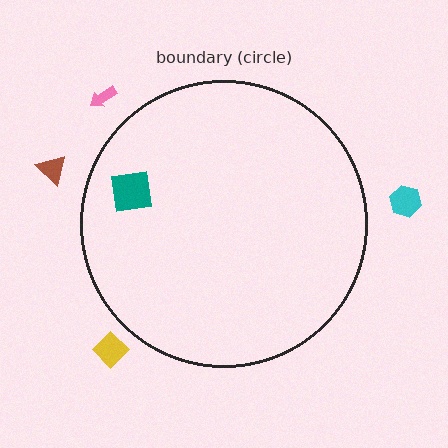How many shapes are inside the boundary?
1 inside, 4 outside.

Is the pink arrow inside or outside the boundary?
Outside.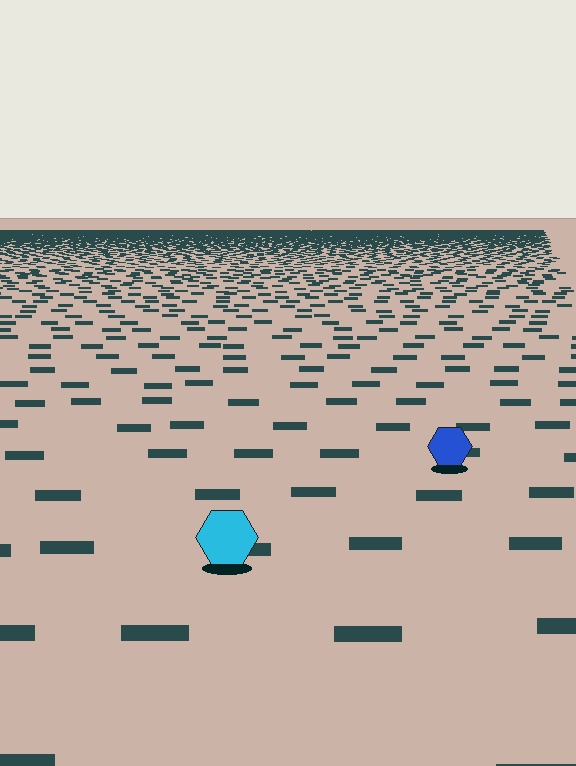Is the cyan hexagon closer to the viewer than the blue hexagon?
Yes. The cyan hexagon is closer — you can tell from the texture gradient: the ground texture is coarser near it.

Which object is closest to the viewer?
The cyan hexagon is closest. The texture marks near it are larger and more spread out.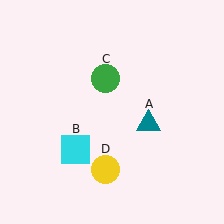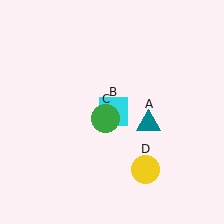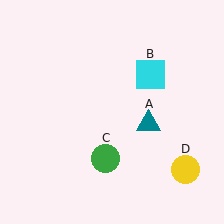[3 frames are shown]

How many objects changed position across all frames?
3 objects changed position: cyan square (object B), green circle (object C), yellow circle (object D).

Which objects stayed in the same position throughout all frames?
Teal triangle (object A) remained stationary.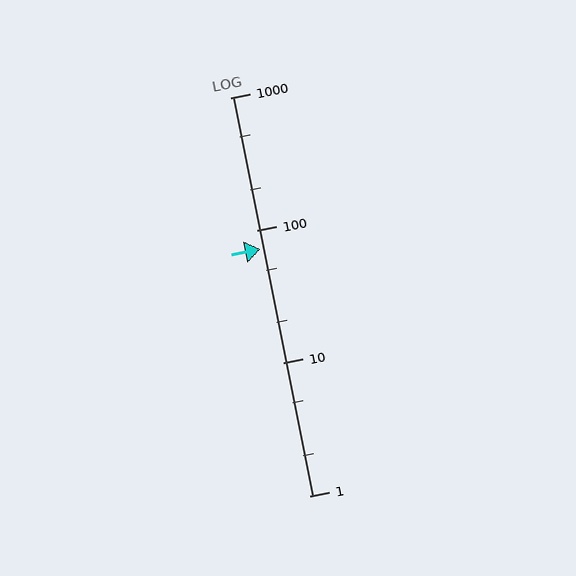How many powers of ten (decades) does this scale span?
The scale spans 3 decades, from 1 to 1000.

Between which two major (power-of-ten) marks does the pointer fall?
The pointer is between 10 and 100.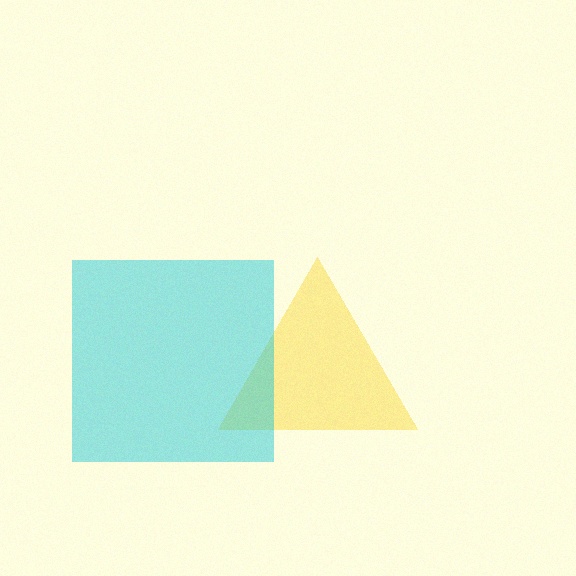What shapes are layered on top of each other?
The layered shapes are: a yellow triangle, a cyan square.